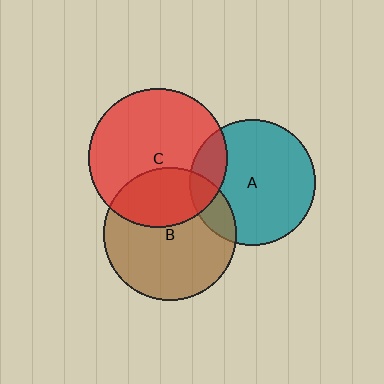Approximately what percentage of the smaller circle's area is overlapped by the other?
Approximately 15%.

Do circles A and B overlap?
Yes.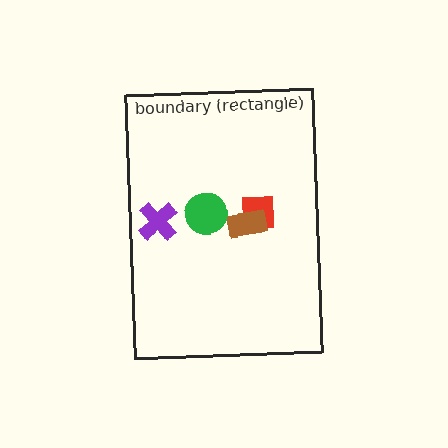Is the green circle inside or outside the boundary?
Inside.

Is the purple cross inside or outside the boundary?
Inside.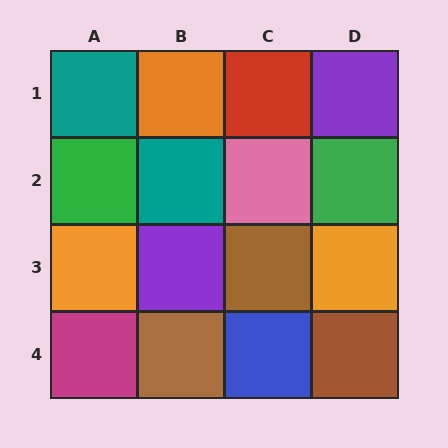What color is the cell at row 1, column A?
Teal.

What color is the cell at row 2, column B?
Teal.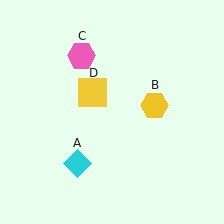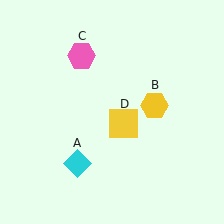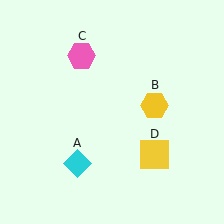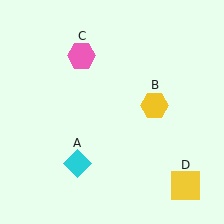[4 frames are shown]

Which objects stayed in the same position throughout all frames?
Cyan diamond (object A) and yellow hexagon (object B) and pink hexagon (object C) remained stationary.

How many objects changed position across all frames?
1 object changed position: yellow square (object D).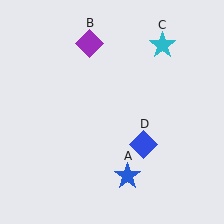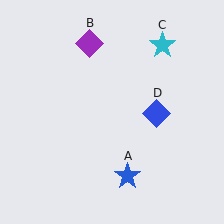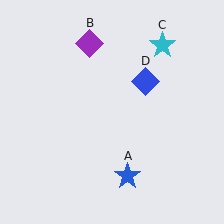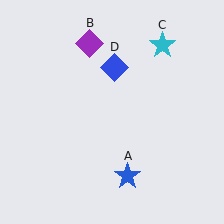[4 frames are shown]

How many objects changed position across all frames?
1 object changed position: blue diamond (object D).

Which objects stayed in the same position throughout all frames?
Blue star (object A) and purple diamond (object B) and cyan star (object C) remained stationary.